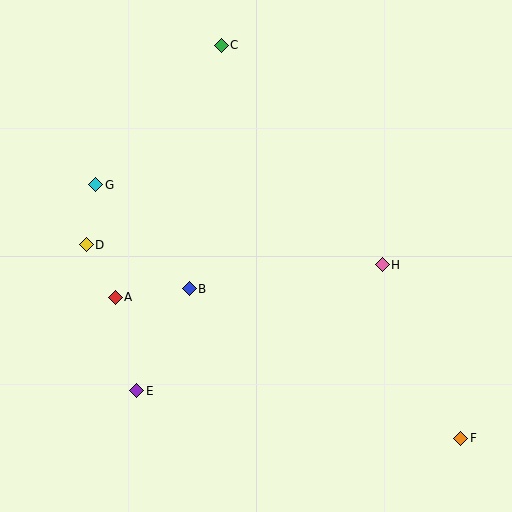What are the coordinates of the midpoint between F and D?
The midpoint between F and D is at (273, 342).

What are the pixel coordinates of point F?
Point F is at (461, 438).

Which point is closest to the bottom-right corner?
Point F is closest to the bottom-right corner.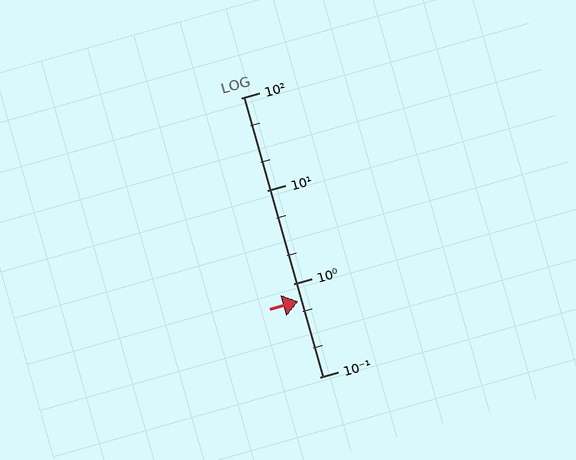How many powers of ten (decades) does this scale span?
The scale spans 3 decades, from 0.1 to 100.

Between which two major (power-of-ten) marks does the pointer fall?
The pointer is between 0.1 and 1.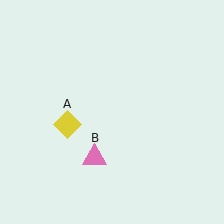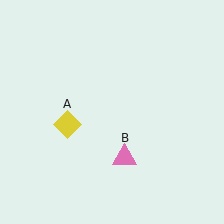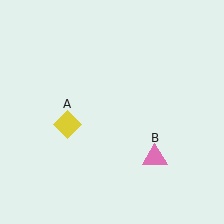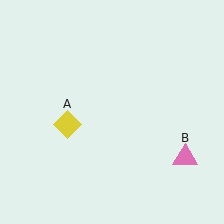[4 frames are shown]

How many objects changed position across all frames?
1 object changed position: pink triangle (object B).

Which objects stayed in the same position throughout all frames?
Yellow diamond (object A) remained stationary.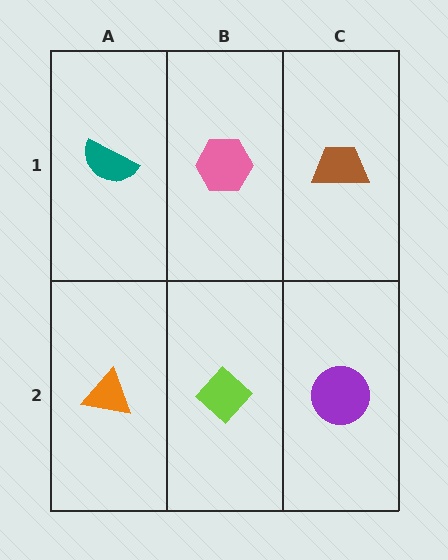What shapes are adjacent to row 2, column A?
A teal semicircle (row 1, column A), a lime diamond (row 2, column B).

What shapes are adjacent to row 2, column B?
A pink hexagon (row 1, column B), an orange triangle (row 2, column A), a purple circle (row 2, column C).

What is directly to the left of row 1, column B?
A teal semicircle.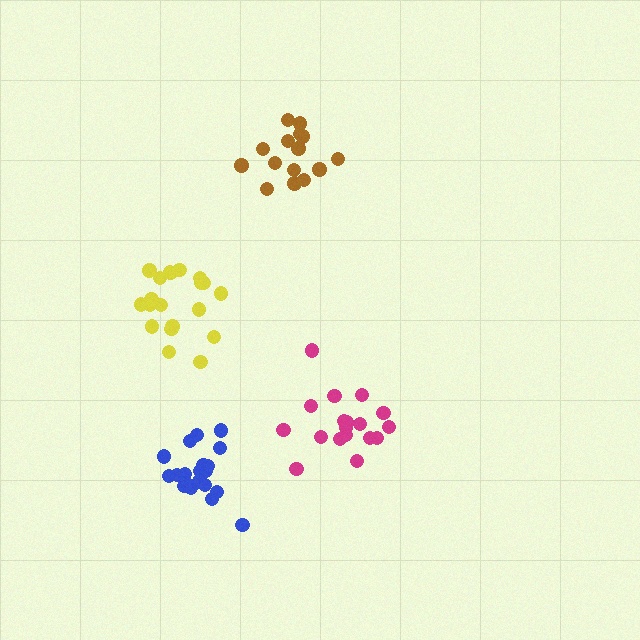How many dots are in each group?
Group 1: 19 dots, Group 2: 20 dots, Group 3: 15 dots, Group 4: 21 dots (75 total).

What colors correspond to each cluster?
The clusters are colored: magenta, yellow, brown, blue.